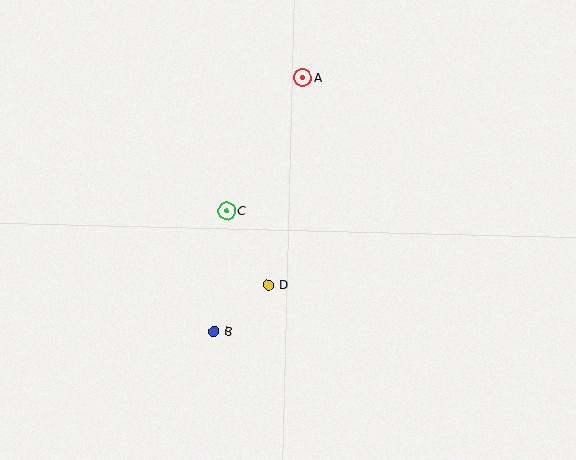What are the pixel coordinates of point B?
Point B is at (214, 331).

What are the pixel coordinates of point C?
Point C is at (227, 211).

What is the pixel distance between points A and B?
The distance between A and B is 269 pixels.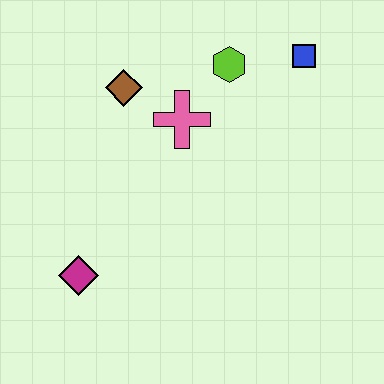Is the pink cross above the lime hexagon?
No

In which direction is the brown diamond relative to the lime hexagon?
The brown diamond is to the left of the lime hexagon.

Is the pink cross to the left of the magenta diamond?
No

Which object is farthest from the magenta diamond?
The blue square is farthest from the magenta diamond.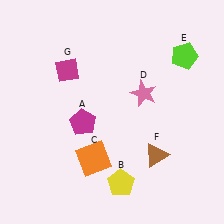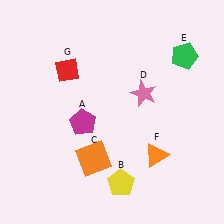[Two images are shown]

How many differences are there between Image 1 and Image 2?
There are 3 differences between the two images.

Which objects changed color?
E changed from lime to green. F changed from brown to orange. G changed from magenta to red.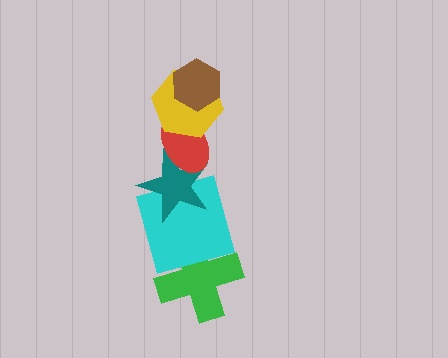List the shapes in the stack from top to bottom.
From top to bottom: the brown hexagon, the yellow hexagon, the red ellipse, the teal star, the cyan square, the green cross.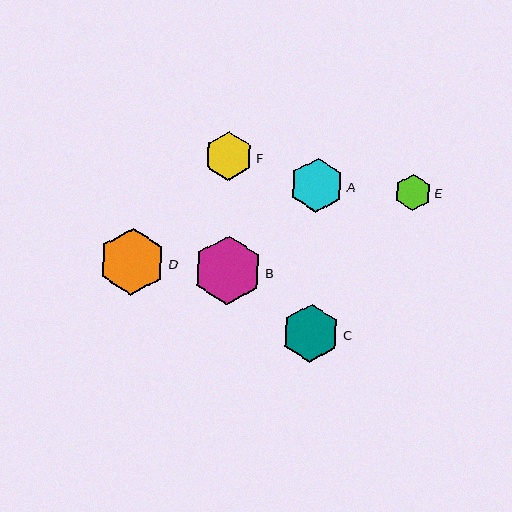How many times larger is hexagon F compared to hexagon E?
Hexagon F is approximately 1.3 times the size of hexagon E.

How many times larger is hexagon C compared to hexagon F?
Hexagon C is approximately 1.2 times the size of hexagon F.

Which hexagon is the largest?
Hexagon B is the largest with a size of approximately 69 pixels.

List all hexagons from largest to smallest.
From largest to smallest: B, D, C, A, F, E.